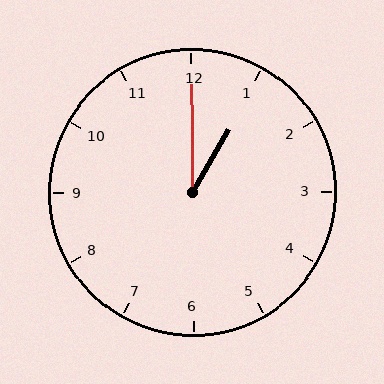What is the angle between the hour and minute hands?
Approximately 30 degrees.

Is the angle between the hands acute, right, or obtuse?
It is acute.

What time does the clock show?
1:00.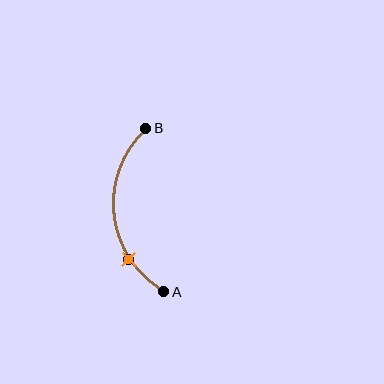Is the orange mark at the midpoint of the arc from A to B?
No. The orange mark lies on the arc but is closer to endpoint A. The arc midpoint would be at the point on the curve equidistant along the arc from both A and B.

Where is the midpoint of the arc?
The arc midpoint is the point on the curve farthest from the straight line joining A and B. It sits to the left of that line.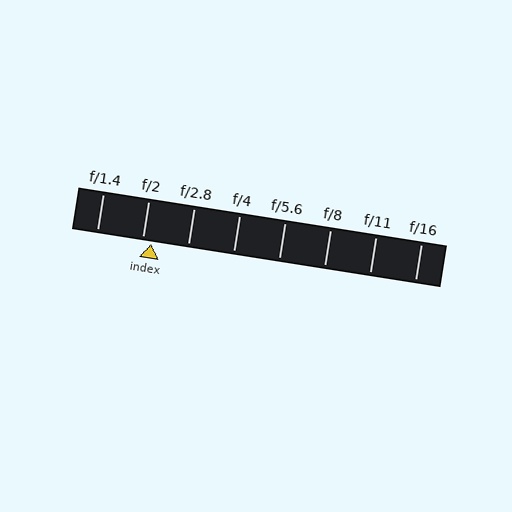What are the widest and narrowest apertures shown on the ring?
The widest aperture shown is f/1.4 and the narrowest is f/16.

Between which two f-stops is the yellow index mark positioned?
The index mark is between f/2 and f/2.8.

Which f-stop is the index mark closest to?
The index mark is closest to f/2.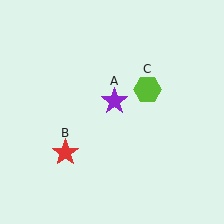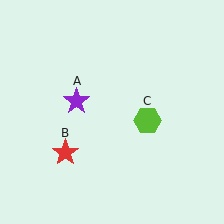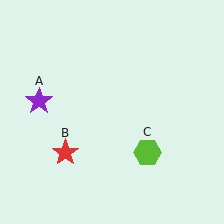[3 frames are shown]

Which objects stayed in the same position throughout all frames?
Red star (object B) remained stationary.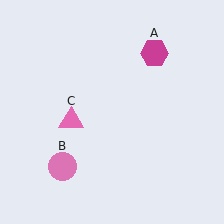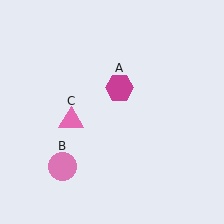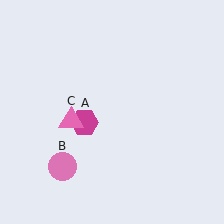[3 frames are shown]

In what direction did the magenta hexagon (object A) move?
The magenta hexagon (object A) moved down and to the left.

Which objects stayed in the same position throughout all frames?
Pink circle (object B) and pink triangle (object C) remained stationary.